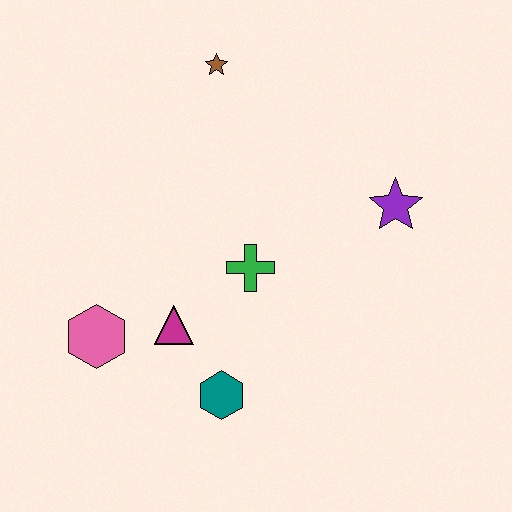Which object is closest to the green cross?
The magenta triangle is closest to the green cross.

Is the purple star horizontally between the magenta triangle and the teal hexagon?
No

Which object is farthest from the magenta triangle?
The brown star is farthest from the magenta triangle.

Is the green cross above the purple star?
No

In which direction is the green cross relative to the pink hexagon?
The green cross is to the right of the pink hexagon.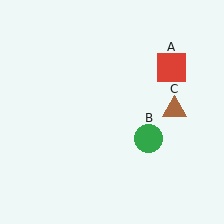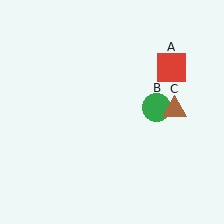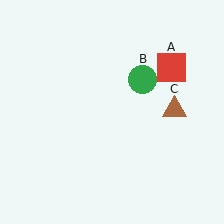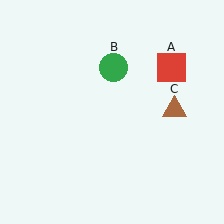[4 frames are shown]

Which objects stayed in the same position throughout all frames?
Red square (object A) and brown triangle (object C) remained stationary.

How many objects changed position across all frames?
1 object changed position: green circle (object B).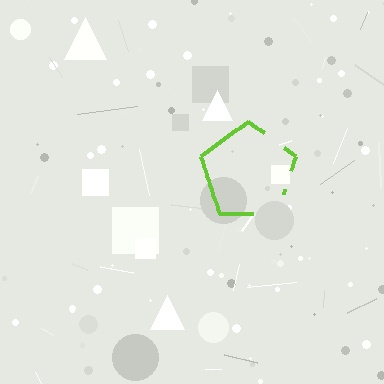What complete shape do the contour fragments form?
The contour fragments form a pentagon.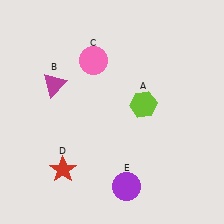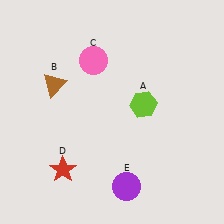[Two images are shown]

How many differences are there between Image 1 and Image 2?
There is 1 difference between the two images.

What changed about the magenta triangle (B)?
In Image 1, B is magenta. In Image 2, it changed to brown.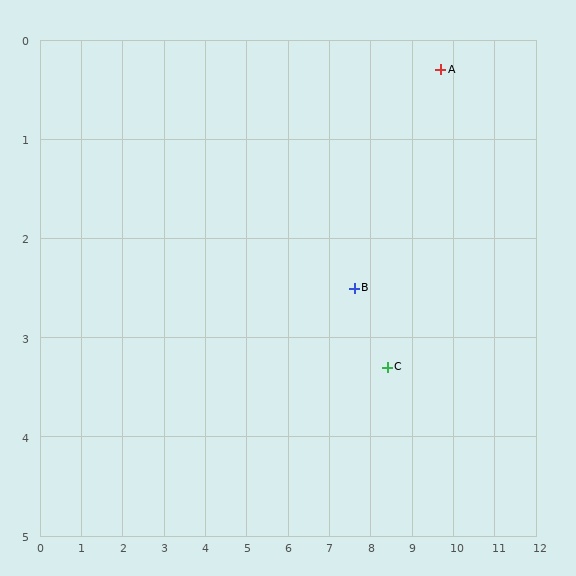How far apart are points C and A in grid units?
Points C and A are about 3.3 grid units apart.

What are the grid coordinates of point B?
Point B is at approximately (7.6, 2.5).